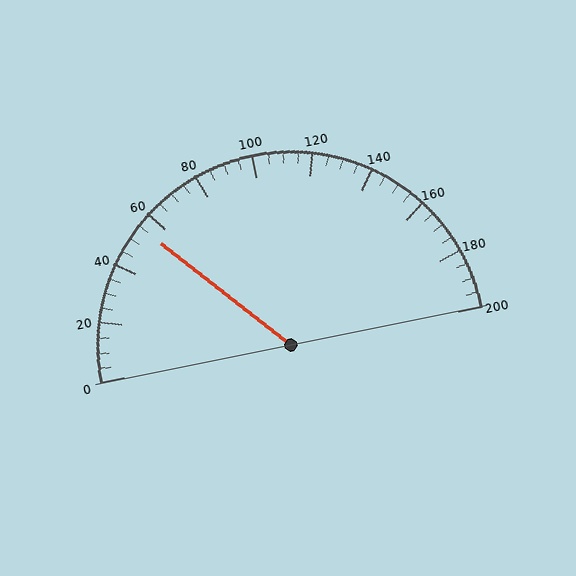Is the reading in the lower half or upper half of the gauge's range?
The reading is in the lower half of the range (0 to 200).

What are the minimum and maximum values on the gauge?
The gauge ranges from 0 to 200.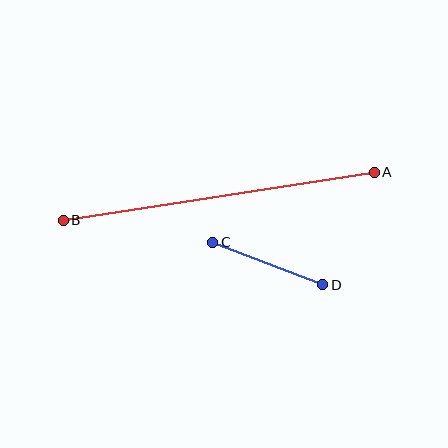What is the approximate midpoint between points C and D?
The midpoint is at approximately (268, 264) pixels.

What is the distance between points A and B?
The distance is approximately 315 pixels.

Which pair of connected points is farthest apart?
Points A and B are farthest apart.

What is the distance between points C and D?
The distance is approximately 118 pixels.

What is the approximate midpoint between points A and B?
The midpoint is at approximately (219, 196) pixels.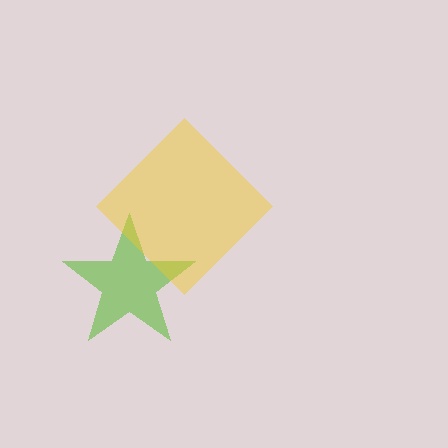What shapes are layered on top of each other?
The layered shapes are: a lime star, a yellow diamond.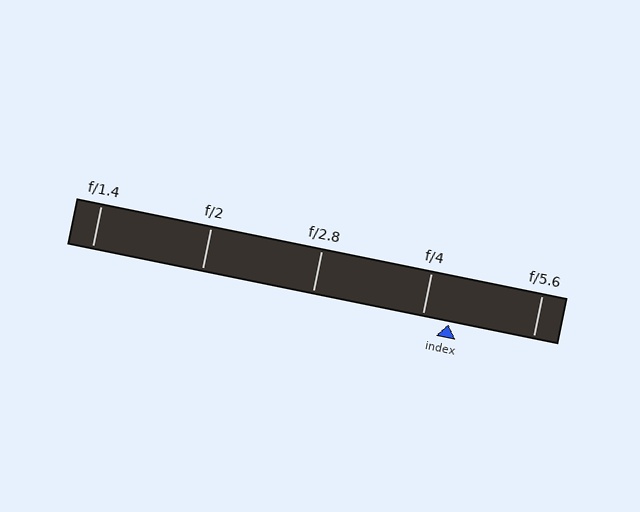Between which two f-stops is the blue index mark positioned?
The index mark is between f/4 and f/5.6.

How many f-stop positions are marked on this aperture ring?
There are 5 f-stop positions marked.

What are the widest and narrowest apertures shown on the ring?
The widest aperture shown is f/1.4 and the narrowest is f/5.6.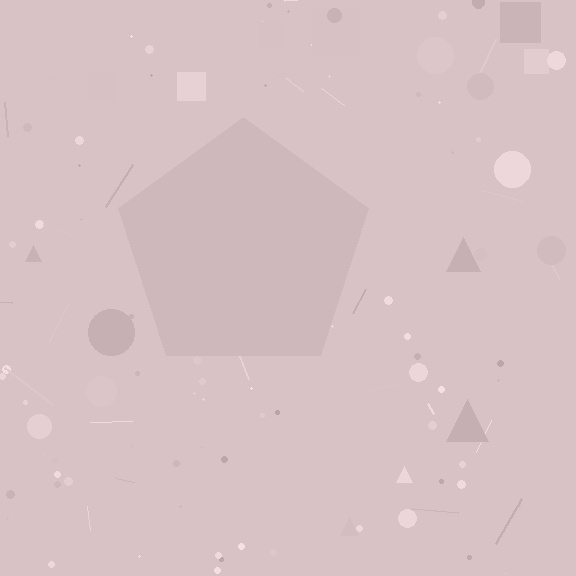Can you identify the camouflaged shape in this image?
The camouflaged shape is a pentagon.